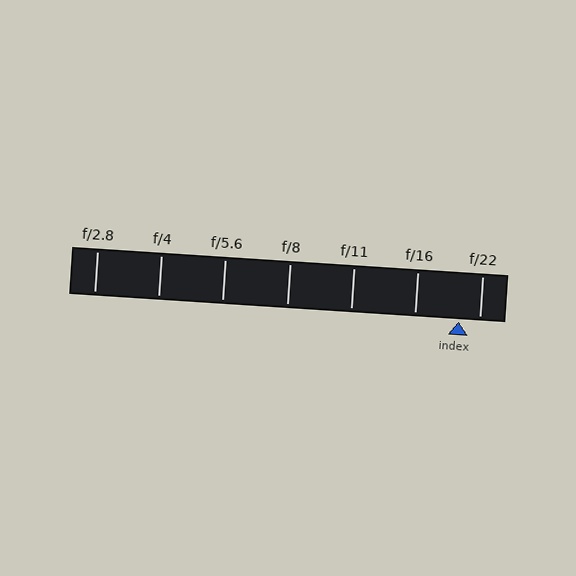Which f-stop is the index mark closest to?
The index mark is closest to f/22.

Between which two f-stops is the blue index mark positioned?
The index mark is between f/16 and f/22.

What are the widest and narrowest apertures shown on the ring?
The widest aperture shown is f/2.8 and the narrowest is f/22.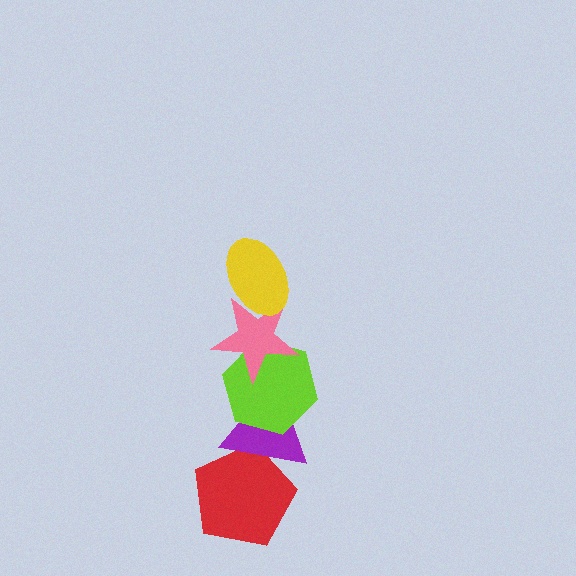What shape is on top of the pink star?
The yellow ellipse is on top of the pink star.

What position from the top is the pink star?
The pink star is 2nd from the top.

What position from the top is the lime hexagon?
The lime hexagon is 3rd from the top.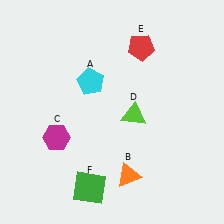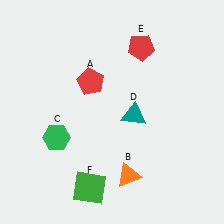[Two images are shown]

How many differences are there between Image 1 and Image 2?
There are 3 differences between the two images.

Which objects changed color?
A changed from cyan to red. C changed from magenta to green. D changed from lime to teal.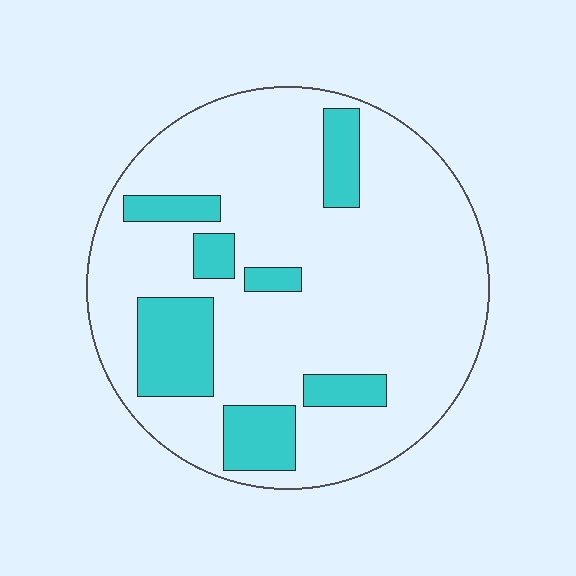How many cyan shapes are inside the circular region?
7.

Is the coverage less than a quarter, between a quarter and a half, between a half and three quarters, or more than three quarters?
Less than a quarter.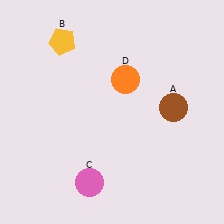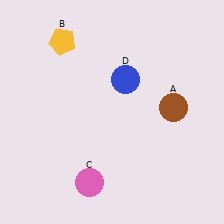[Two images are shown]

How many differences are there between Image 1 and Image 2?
There is 1 difference between the two images.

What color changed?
The circle (D) changed from orange in Image 1 to blue in Image 2.